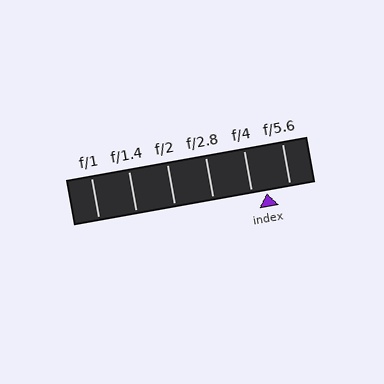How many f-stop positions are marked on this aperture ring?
There are 6 f-stop positions marked.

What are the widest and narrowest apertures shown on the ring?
The widest aperture shown is f/1 and the narrowest is f/5.6.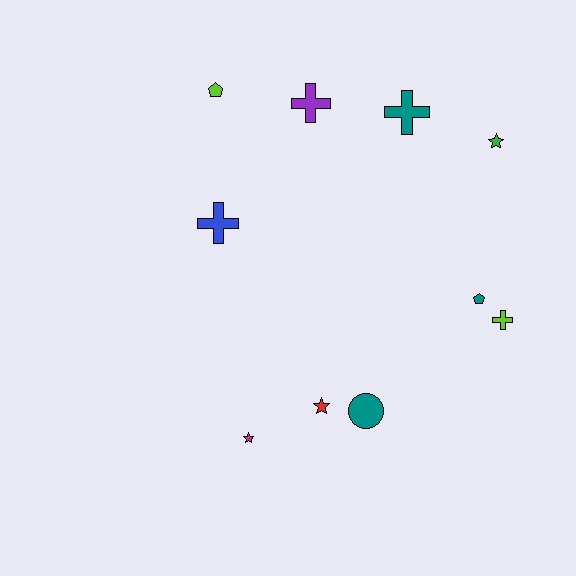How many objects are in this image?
There are 10 objects.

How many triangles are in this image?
There are no triangles.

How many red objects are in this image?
There is 1 red object.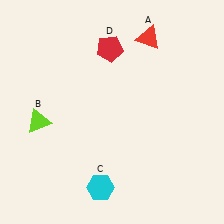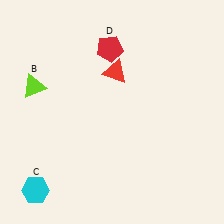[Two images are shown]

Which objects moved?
The objects that moved are: the red triangle (A), the lime triangle (B), the cyan hexagon (C).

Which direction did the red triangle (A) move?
The red triangle (A) moved down.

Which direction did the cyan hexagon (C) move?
The cyan hexagon (C) moved left.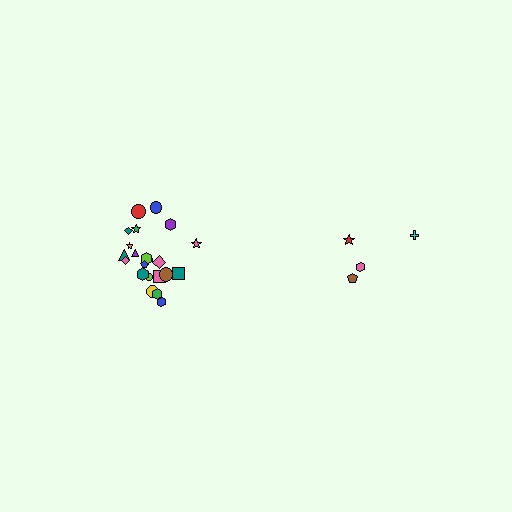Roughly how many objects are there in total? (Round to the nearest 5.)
Roughly 25 objects in total.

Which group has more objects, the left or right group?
The left group.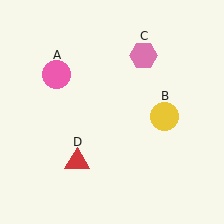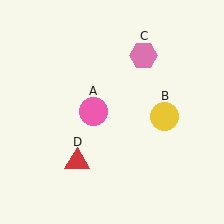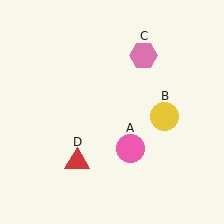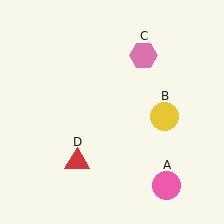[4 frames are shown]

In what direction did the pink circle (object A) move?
The pink circle (object A) moved down and to the right.